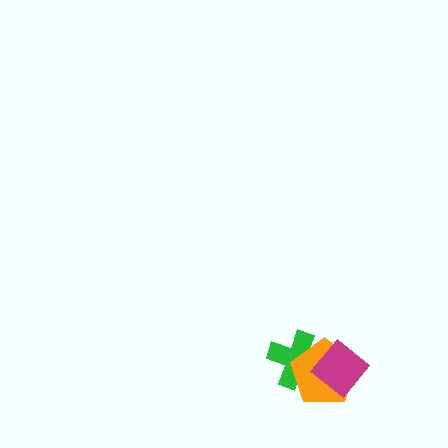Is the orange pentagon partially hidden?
Yes, it is partially covered by another shape.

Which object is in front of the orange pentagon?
The magenta diamond is in front of the orange pentagon.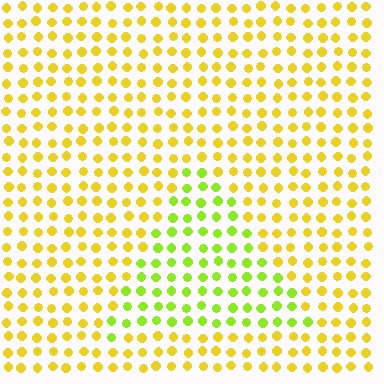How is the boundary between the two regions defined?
The boundary is defined purely by a slight shift in hue (about 37 degrees). Spacing, size, and orientation are identical on both sides.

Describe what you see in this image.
The image is filled with small yellow elements in a uniform arrangement. A triangle-shaped region is visible where the elements are tinted to a slightly different hue, forming a subtle color boundary.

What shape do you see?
I see a triangle.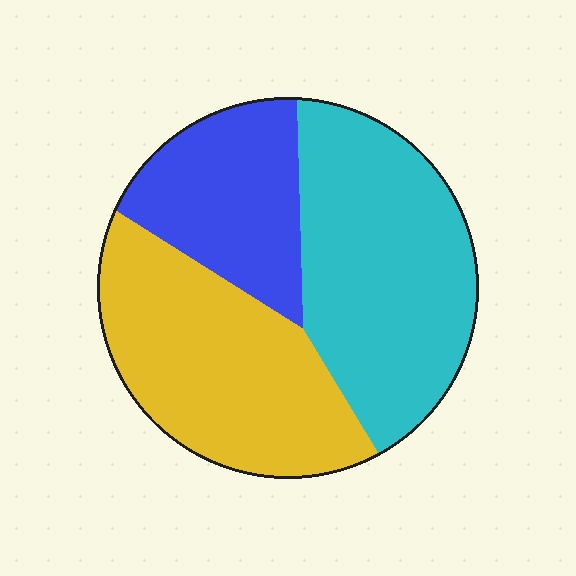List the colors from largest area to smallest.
From largest to smallest: cyan, yellow, blue.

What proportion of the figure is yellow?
Yellow takes up between a quarter and a half of the figure.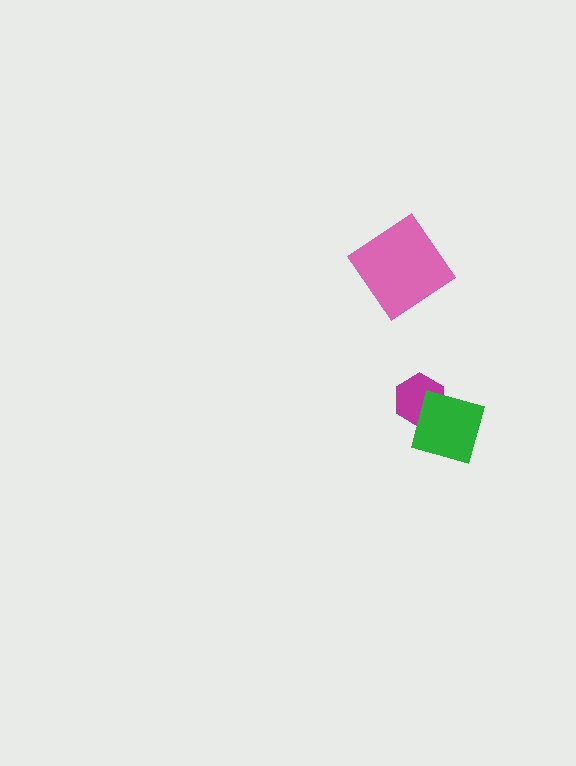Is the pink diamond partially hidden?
No, no other shape covers it.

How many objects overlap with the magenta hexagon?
1 object overlaps with the magenta hexagon.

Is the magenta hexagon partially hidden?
Yes, it is partially covered by another shape.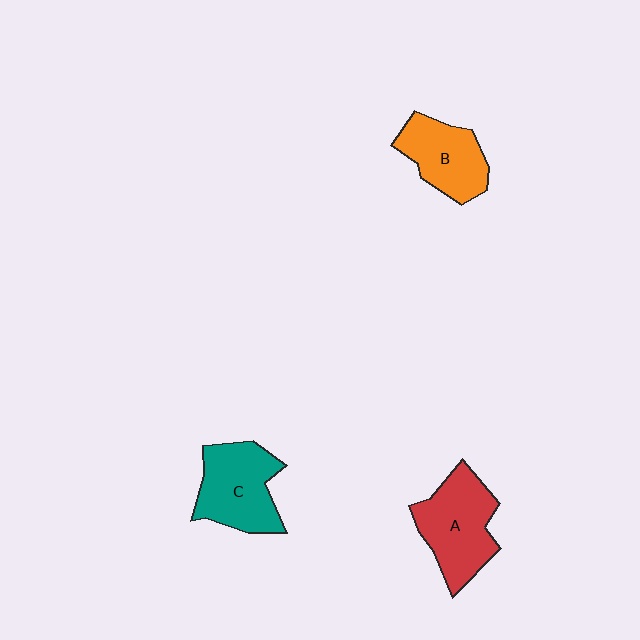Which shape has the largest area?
Shape A (red).